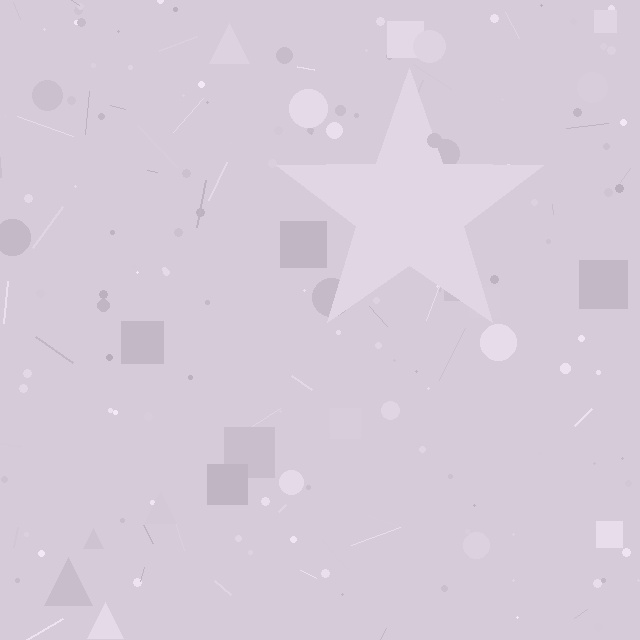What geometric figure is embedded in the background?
A star is embedded in the background.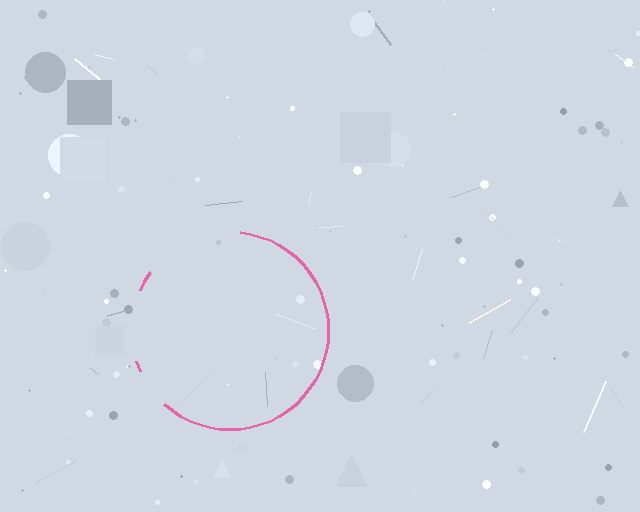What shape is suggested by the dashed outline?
The dashed outline suggests a circle.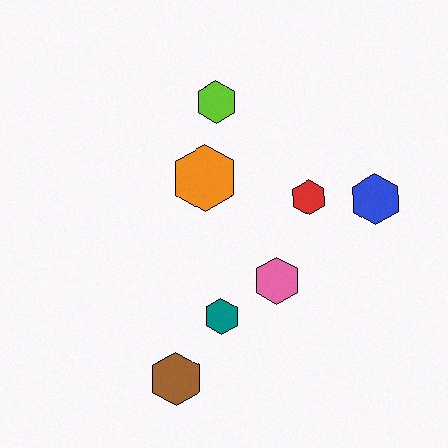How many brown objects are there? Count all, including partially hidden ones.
There is 1 brown object.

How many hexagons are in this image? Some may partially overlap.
There are 7 hexagons.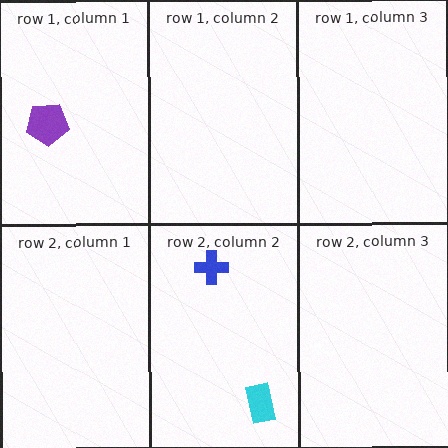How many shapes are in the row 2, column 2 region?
2.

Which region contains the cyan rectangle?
The row 2, column 2 region.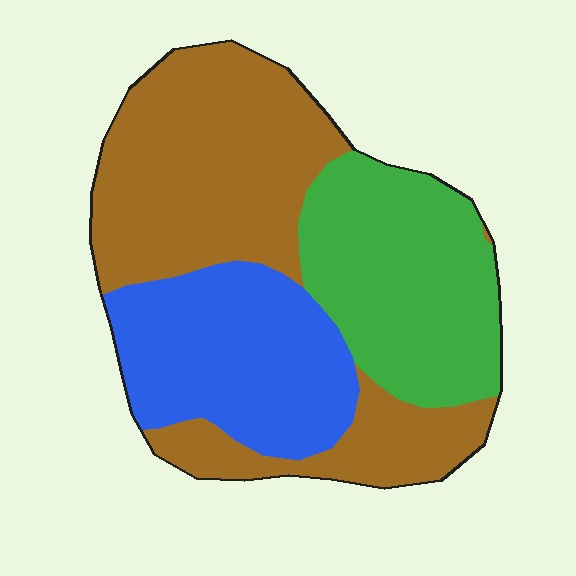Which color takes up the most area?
Brown, at roughly 45%.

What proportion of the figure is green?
Green covers around 30% of the figure.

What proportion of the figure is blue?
Blue takes up about one quarter (1/4) of the figure.